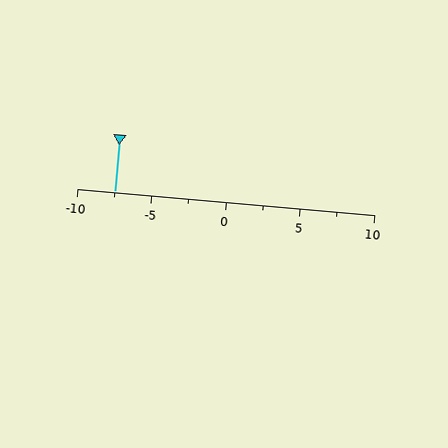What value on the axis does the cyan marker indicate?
The marker indicates approximately -7.5.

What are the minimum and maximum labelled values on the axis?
The axis runs from -10 to 10.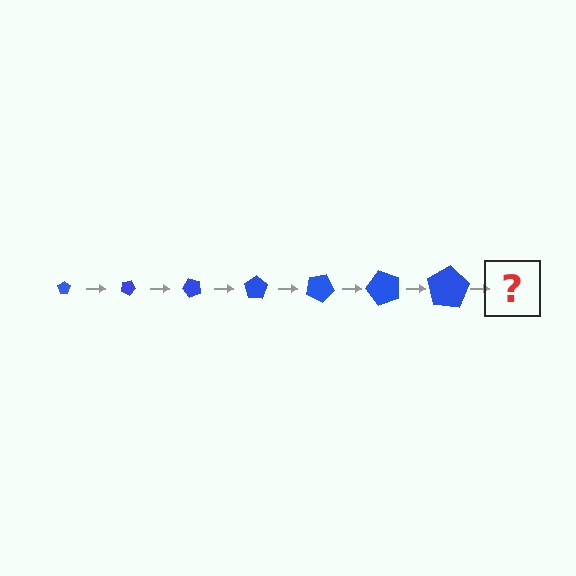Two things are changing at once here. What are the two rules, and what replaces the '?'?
The two rules are that the pentagon grows larger each step and it rotates 25 degrees each step. The '?' should be a pentagon, larger than the previous one and rotated 175 degrees from the start.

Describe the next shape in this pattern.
It should be a pentagon, larger than the previous one and rotated 175 degrees from the start.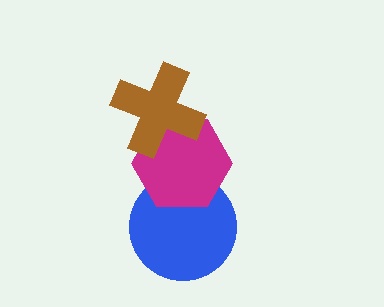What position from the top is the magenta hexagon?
The magenta hexagon is 2nd from the top.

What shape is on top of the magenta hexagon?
The brown cross is on top of the magenta hexagon.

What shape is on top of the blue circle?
The magenta hexagon is on top of the blue circle.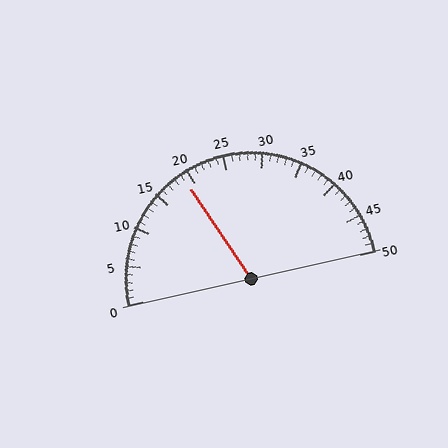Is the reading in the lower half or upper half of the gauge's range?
The reading is in the lower half of the range (0 to 50).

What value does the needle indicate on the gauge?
The needle indicates approximately 19.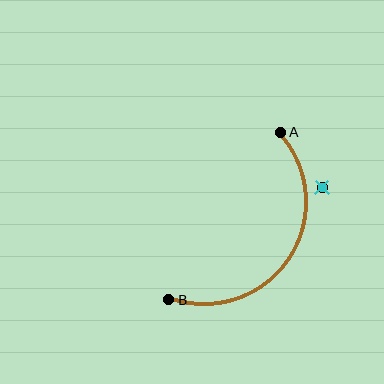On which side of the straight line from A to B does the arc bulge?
The arc bulges to the right of the straight line connecting A and B.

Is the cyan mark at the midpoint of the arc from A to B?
No — the cyan mark does not lie on the arc at all. It sits slightly outside the curve.